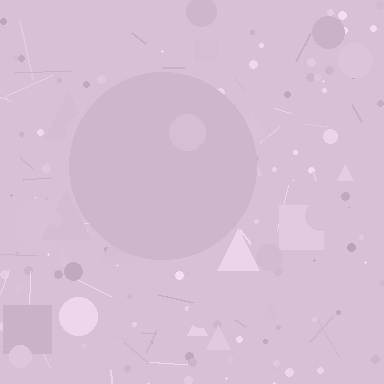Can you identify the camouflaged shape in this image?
The camouflaged shape is a circle.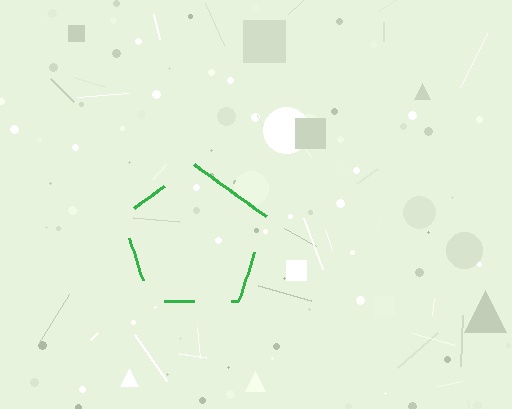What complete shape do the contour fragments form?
The contour fragments form a pentagon.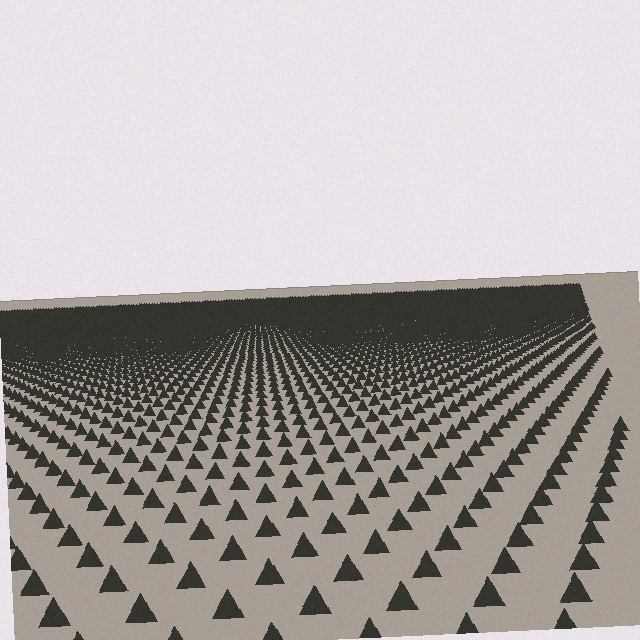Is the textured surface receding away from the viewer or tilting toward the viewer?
The surface is receding away from the viewer. Texture elements get smaller and denser toward the top.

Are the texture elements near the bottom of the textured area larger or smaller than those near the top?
Larger. Near the bottom, elements are closer to the viewer and appear at a bigger on-screen size.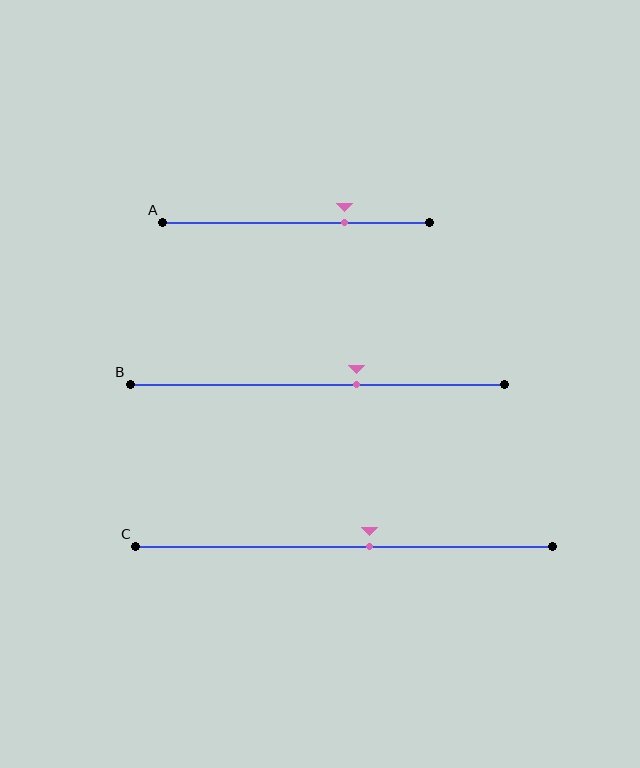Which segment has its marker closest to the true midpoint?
Segment C has its marker closest to the true midpoint.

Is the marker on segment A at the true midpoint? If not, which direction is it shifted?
No, the marker on segment A is shifted to the right by about 18% of the segment length.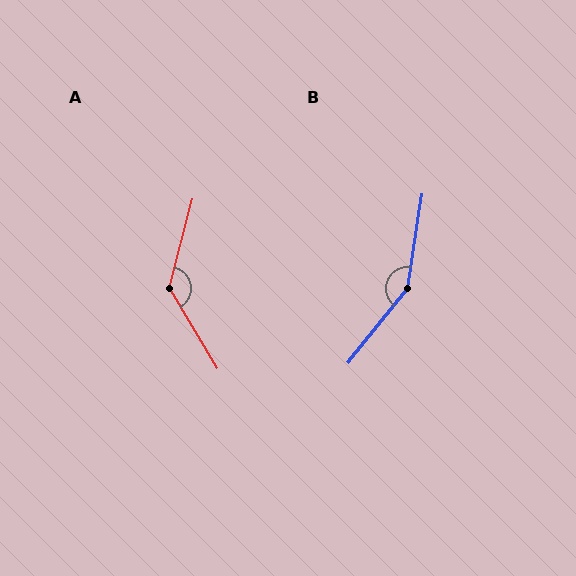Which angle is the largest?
B, at approximately 150 degrees.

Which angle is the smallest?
A, at approximately 135 degrees.